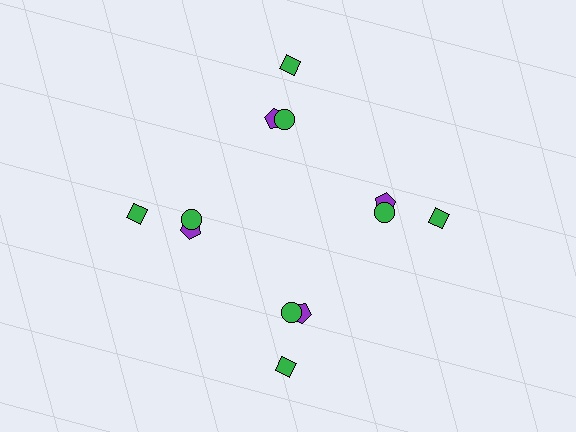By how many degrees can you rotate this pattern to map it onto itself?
The pattern maps onto itself every 90 degrees of rotation.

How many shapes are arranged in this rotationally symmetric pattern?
There are 12 shapes, arranged in 4 groups of 3.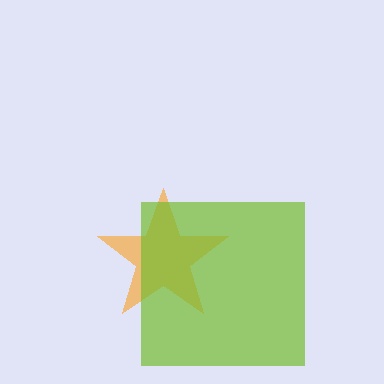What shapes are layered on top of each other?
The layered shapes are: an orange star, a lime square.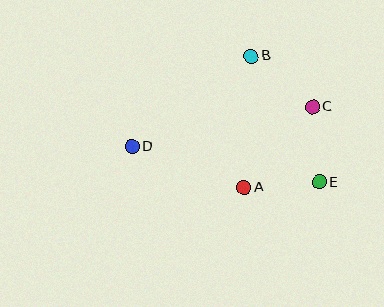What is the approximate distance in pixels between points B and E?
The distance between B and E is approximately 143 pixels.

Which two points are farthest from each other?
Points D and E are farthest from each other.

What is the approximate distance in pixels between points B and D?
The distance between B and D is approximately 150 pixels.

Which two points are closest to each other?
Points C and E are closest to each other.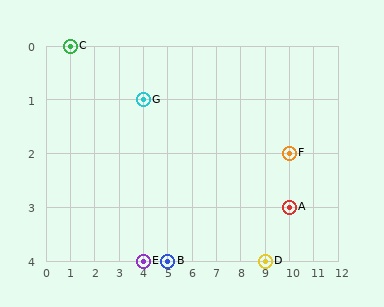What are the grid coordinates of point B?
Point B is at grid coordinates (5, 4).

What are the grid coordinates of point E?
Point E is at grid coordinates (4, 4).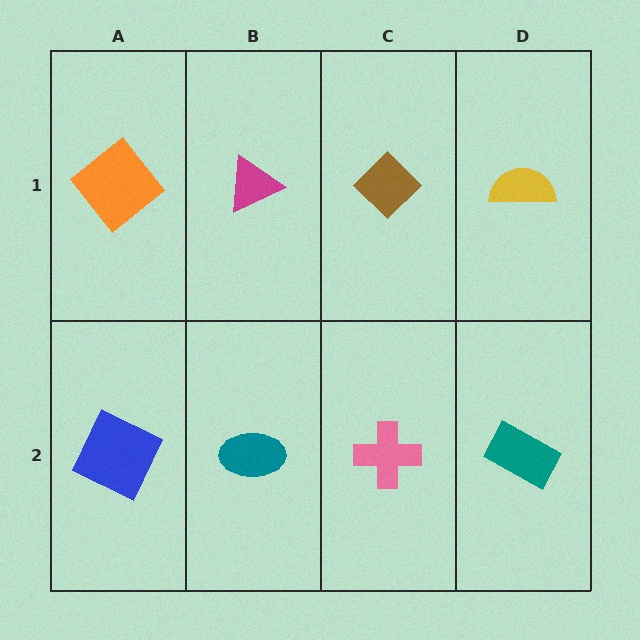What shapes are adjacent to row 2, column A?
An orange diamond (row 1, column A), a teal ellipse (row 2, column B).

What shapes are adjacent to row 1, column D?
A teal rectangle (row 2, column D), a brown diamond (row 1, column C).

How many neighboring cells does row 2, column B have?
3.